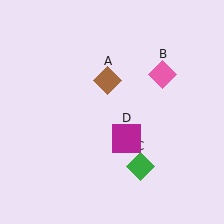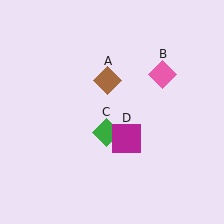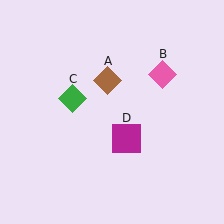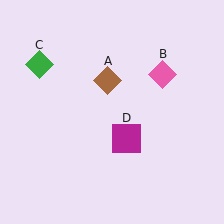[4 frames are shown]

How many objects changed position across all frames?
1 object changed position: green diamond (object C).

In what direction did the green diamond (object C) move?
The green diamond (object C) moved up and to the left.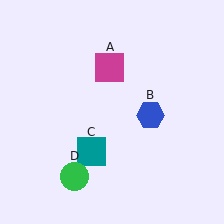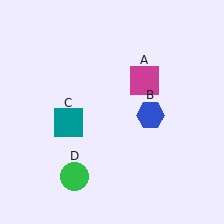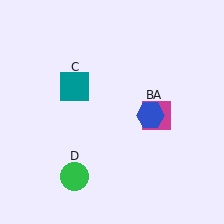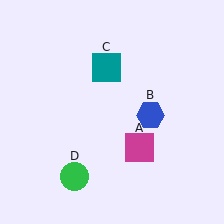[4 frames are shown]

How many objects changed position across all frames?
2 objects changed position: magenta square (object A), teal square (object C).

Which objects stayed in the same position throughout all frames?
Blue hexagon (object B) and green circle (object D) remained stationary.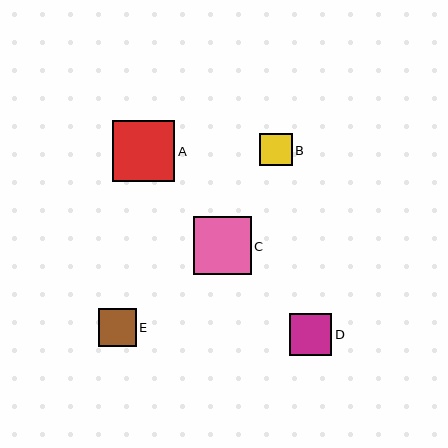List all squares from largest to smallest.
From largest to smallest: A, C, D, E, B.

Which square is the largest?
Square A is the largest with a size of approximately 62 pixels.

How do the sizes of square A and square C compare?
Square A and square C are approximately the same size.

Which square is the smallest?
Square B is the smallest with a size of approximately 32 pixels.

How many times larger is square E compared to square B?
Square E is approximately 1.2 times the size of square B.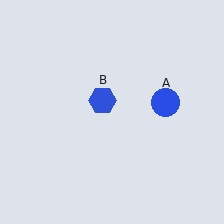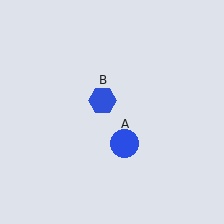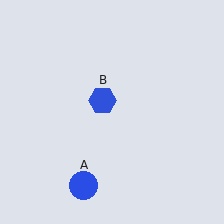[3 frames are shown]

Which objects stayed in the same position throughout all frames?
Blue hexagon (object B) remained stationary.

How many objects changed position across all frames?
1 object changed position: blue circle (object A).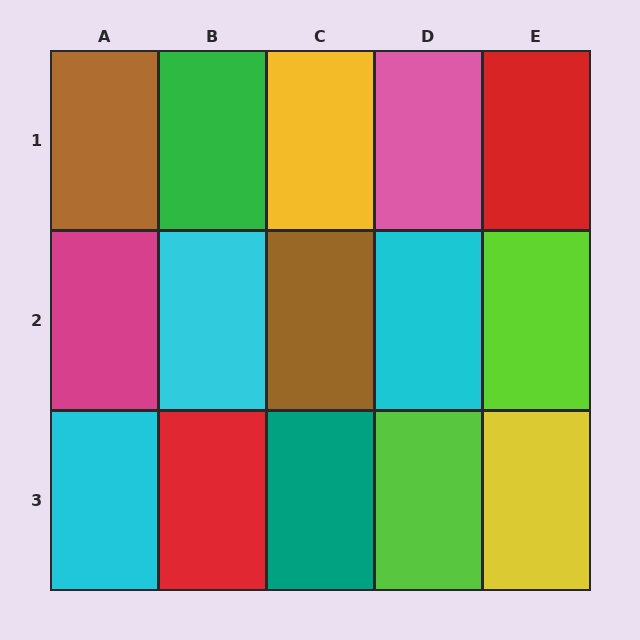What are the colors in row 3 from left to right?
Cyan, red, teal, lime, yellow.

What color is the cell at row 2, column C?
Brown.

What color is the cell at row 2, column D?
Cyan.